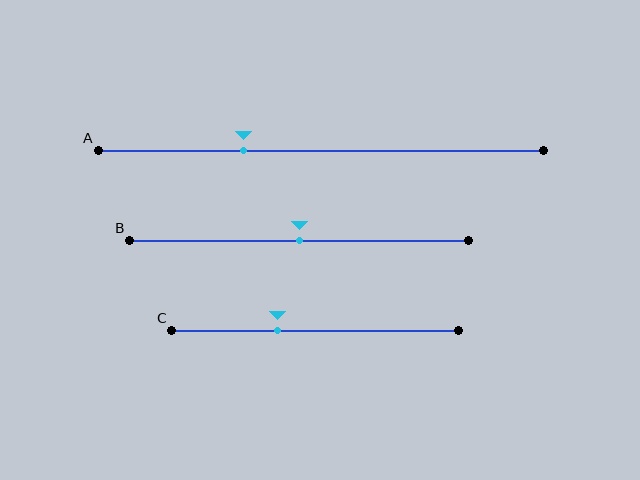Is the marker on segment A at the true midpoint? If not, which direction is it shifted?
No, the marker on segment A is shifted to the left by about 17% of the segment length.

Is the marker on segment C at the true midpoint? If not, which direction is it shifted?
No, the marker on segment C is shifted to the left by about 13% of the segment length.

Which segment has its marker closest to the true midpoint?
Segment B has its marker closest to the true midpoint.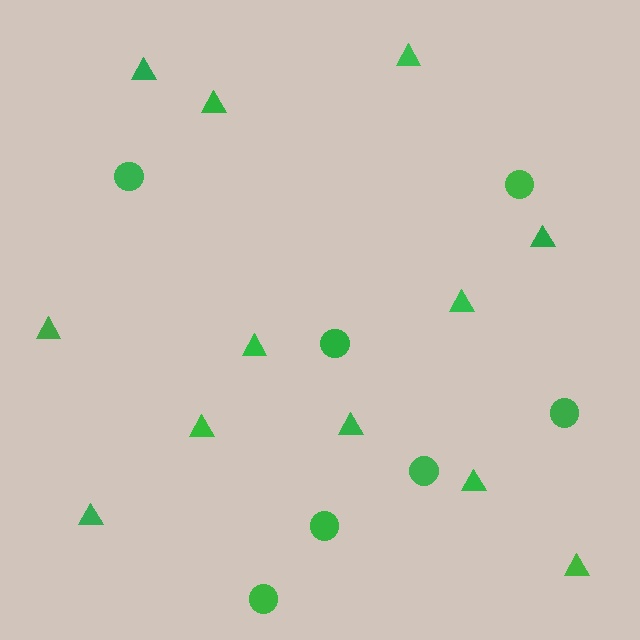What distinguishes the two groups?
There are 2 groups: one group of circles (7) and one group of triangles (12).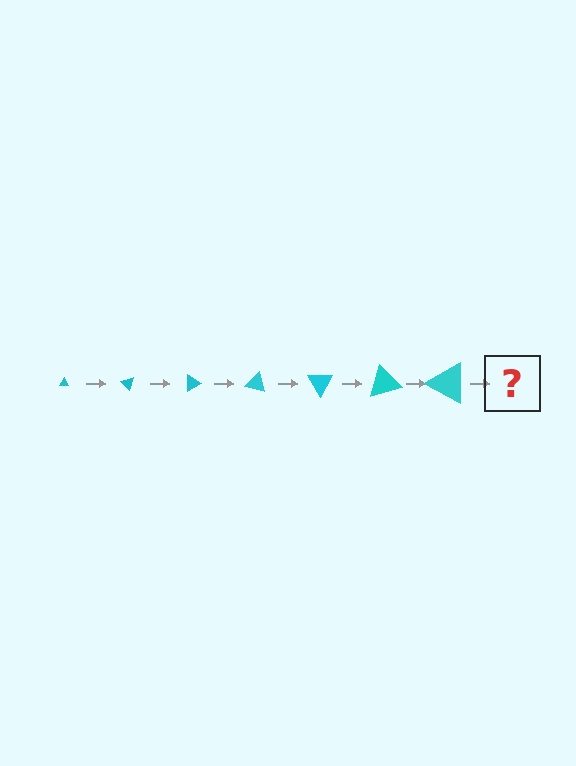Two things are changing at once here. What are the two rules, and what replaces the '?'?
The two rules are that the triangle grows larger each step and it rotates 45 degrees each step. The '?' should be a triangle, larger than the previous one and rotated 315 degrees from the start.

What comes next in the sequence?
The next element should be a triangle, larger than the previous one and rotated 315 degrees from the start.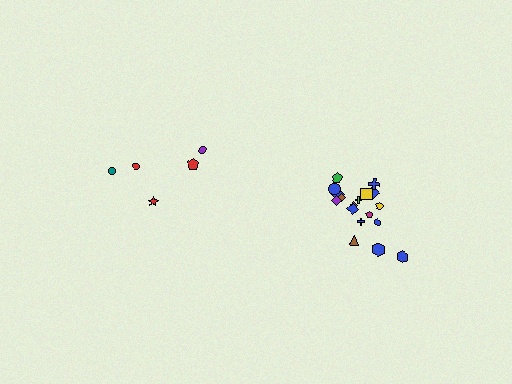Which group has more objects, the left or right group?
The right group.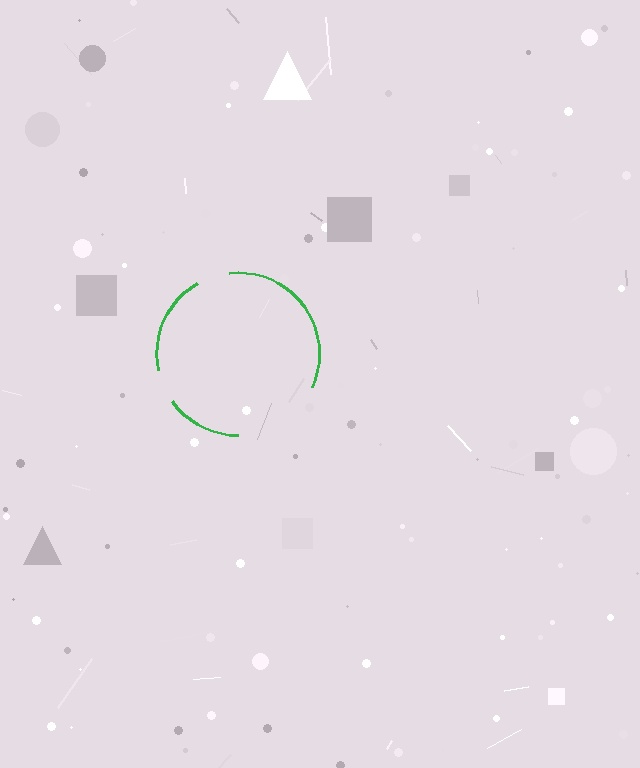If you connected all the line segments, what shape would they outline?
They would outline a circle.